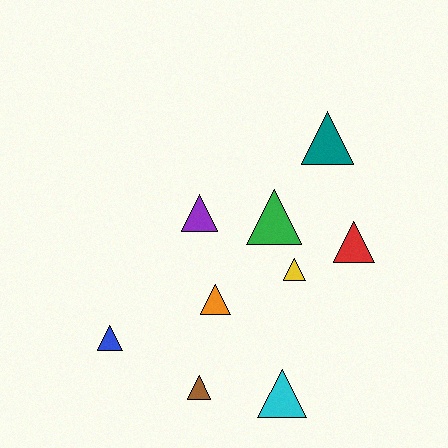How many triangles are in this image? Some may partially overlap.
There are 9 triangles.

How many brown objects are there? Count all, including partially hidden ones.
There is 1 brown object.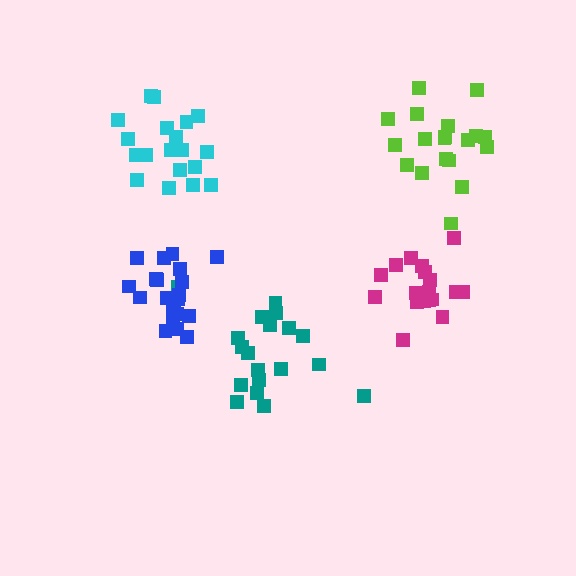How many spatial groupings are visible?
There are 5 spatial groupings.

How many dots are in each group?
Group 1: 19 dots, Group 2: 21 dots, Group 3: 19 dots, Group 4: 19 dots, Group 5: 18 dots (96 total).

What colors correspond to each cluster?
The clusters are colored: teal, blue, cyan, lime, magenta.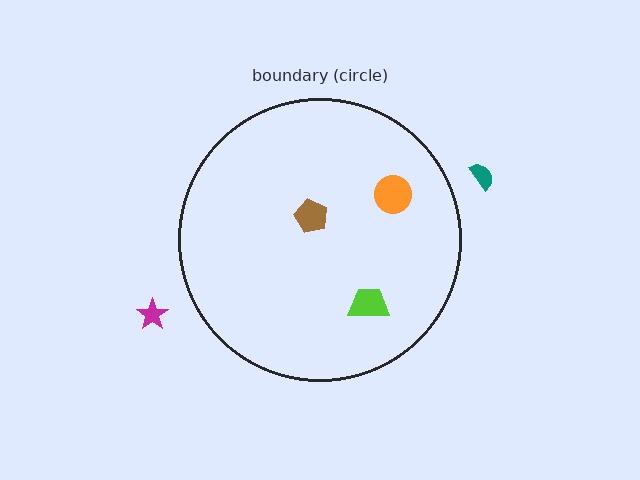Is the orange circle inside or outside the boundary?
Inside.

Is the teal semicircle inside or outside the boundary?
Outside.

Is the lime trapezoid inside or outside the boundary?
Inside.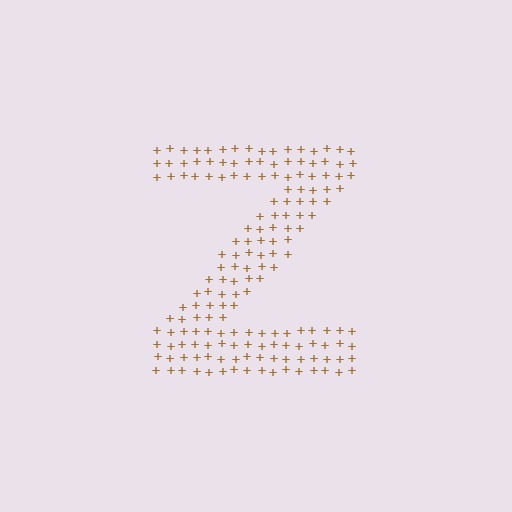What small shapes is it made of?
It is made of small plus signs.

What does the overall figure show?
The overall figure shows the letter Z.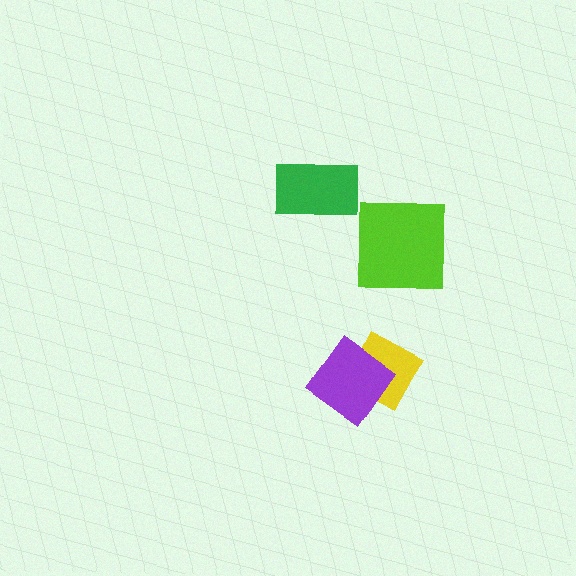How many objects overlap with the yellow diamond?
1 object overlaps with the yellow diamond.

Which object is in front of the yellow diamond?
The purple diamond is in front of the yellow diamond.